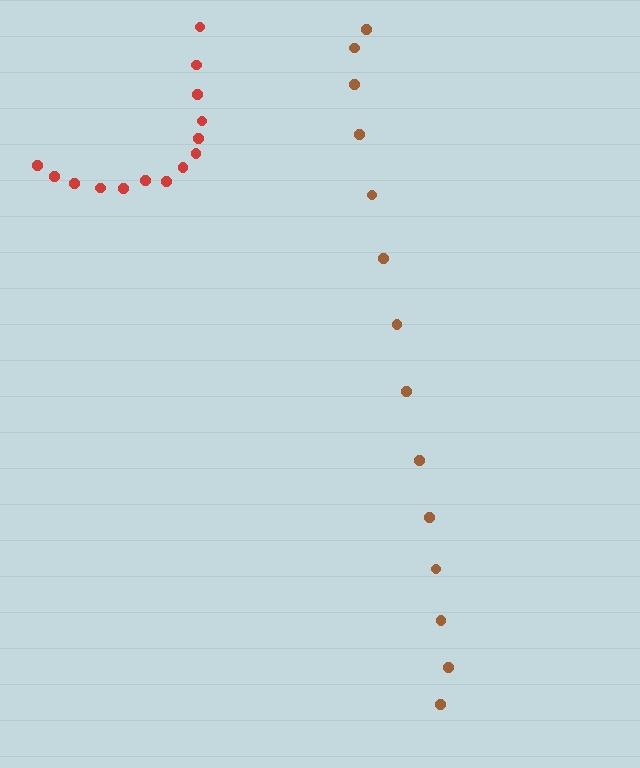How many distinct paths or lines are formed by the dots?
There are 2 distinct paths.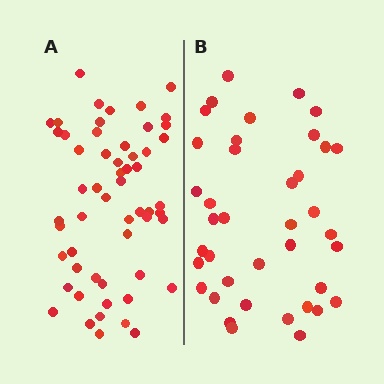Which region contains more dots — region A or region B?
Region A (the left region) has more dots.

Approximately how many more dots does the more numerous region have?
Region A has approximately 15 more dots than region B.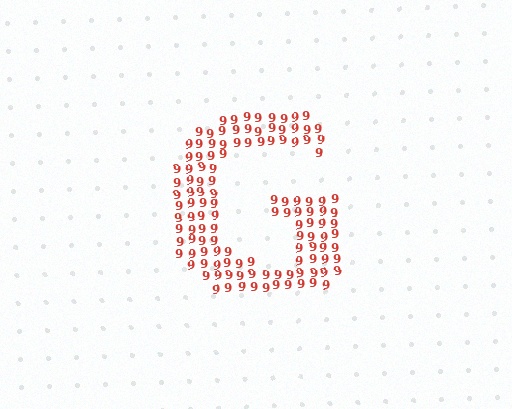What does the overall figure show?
The overall figure shows the letter G.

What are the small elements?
The small elements are digit 9's.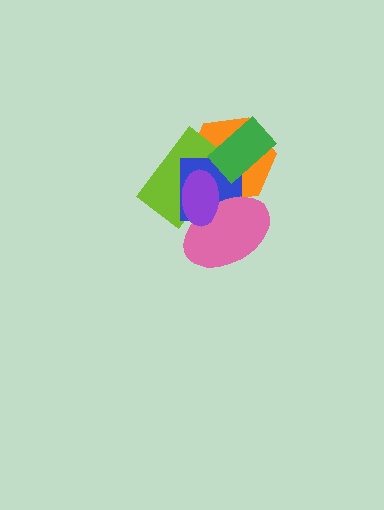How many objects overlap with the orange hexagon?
5 objects overlap with the orange hexagon.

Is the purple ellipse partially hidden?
No, no other shape covers it.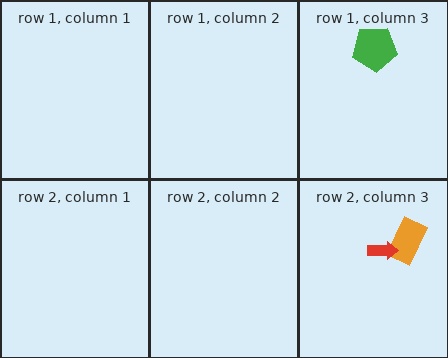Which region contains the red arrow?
The row 2, column 3 region.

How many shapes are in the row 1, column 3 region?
1.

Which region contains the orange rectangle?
The row 2, column 3 region.